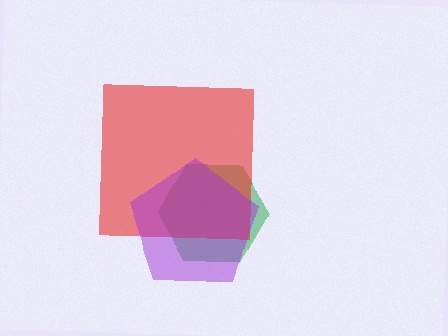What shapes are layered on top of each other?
The layered shapes are: a green hexagon, a red square, a purple pentagon.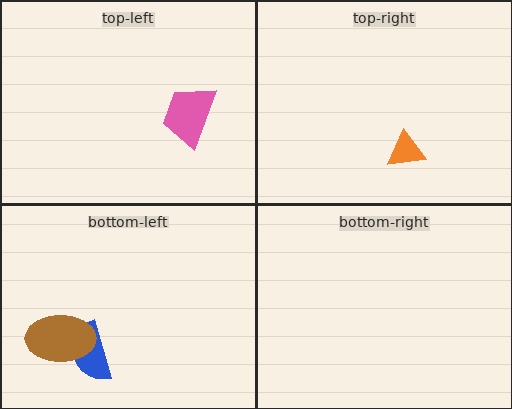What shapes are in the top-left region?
The pink trapezoid.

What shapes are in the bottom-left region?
The blue semicircle, the brown ellipse.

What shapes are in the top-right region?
The orange triangle.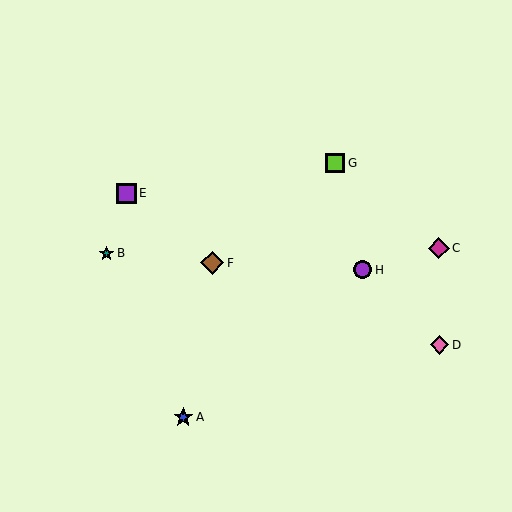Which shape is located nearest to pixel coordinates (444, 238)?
The magenta diamond (labeled C) at (439, 248) is nearest to that location.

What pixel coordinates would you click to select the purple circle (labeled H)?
Click at (363, 270) to select the purple circle H.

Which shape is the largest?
The brown diamond (labeled F) is the largest.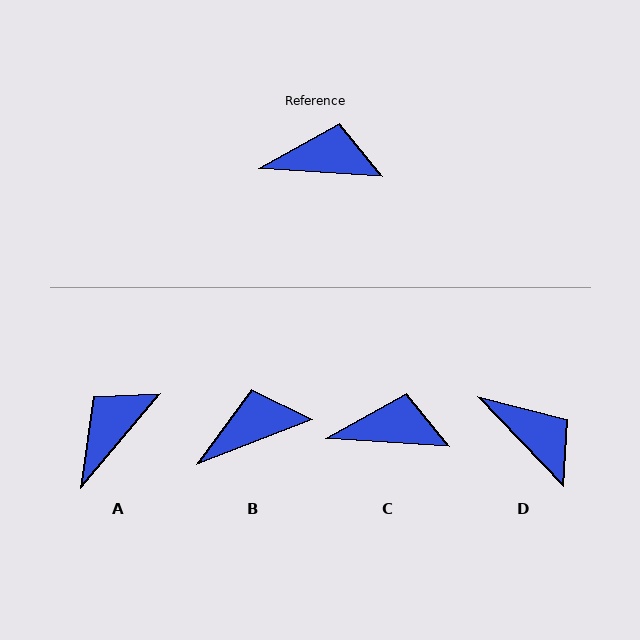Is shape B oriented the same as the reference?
No, it is off by about 25 degrees.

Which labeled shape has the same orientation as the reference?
C.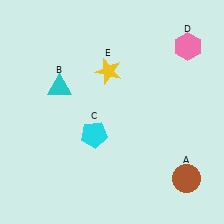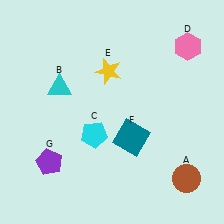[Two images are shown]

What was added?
A teal square (F), a purple pentagon (G) were added in Image 2.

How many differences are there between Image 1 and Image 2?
There are 2 differences between the two images.